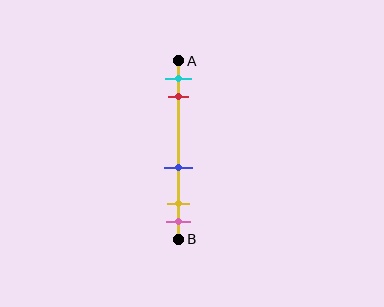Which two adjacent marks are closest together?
The yellow and pink marks are the closest adjacent pair.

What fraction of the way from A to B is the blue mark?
The blue mark is approximately 60% (0.6) of the way from A to B.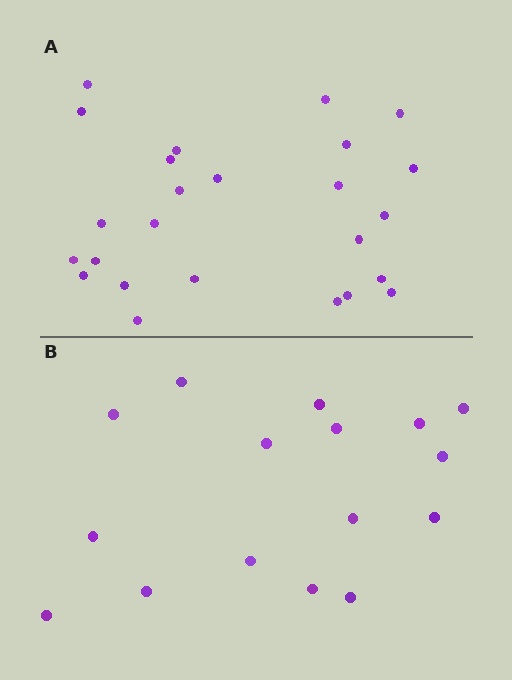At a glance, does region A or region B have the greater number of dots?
Region A (the top region) has more dots.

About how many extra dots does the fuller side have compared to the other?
Region A has roughly 8 or so more dots than region B.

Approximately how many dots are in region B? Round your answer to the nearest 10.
About 20 dots. (The exact count is 16, which rounds to 20.)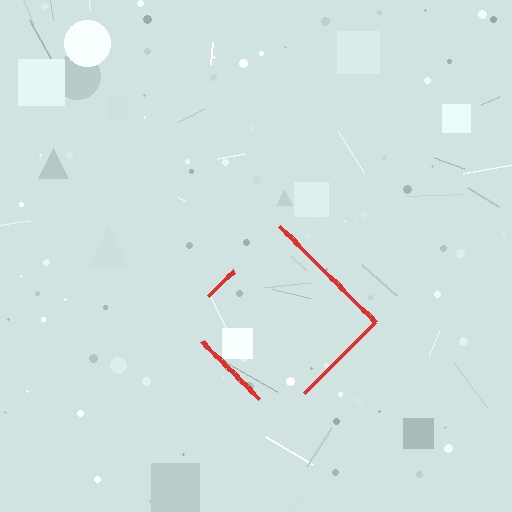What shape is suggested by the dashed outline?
The dashed outline suggests a diamond.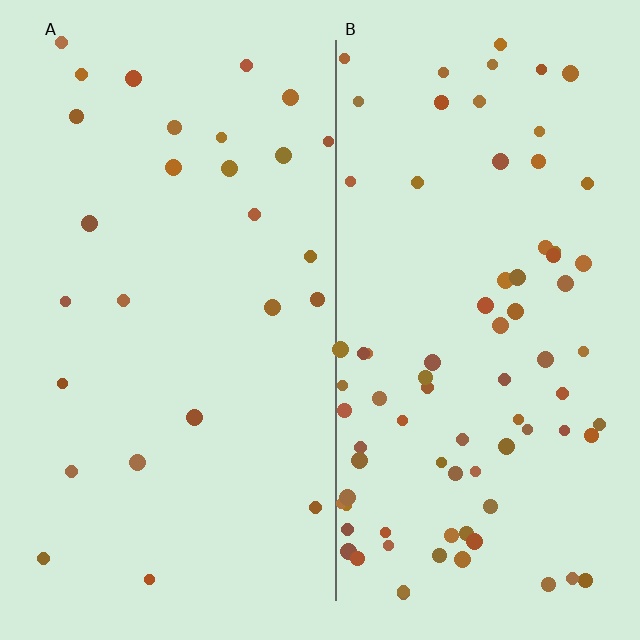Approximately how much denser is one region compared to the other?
Approximately 3.0× — region B over region A.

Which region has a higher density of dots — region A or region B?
B (the right).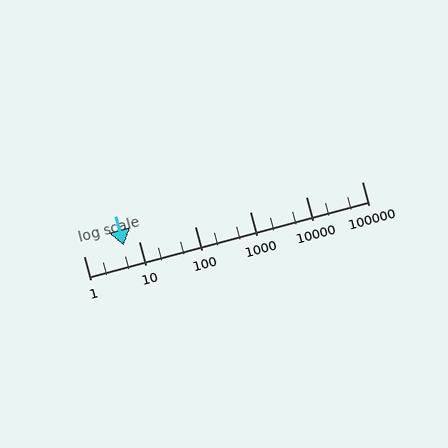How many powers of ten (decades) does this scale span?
The scale spans 5 decades, from 1 to 100000.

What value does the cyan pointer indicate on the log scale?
The pointer indicates approximately 5.3.